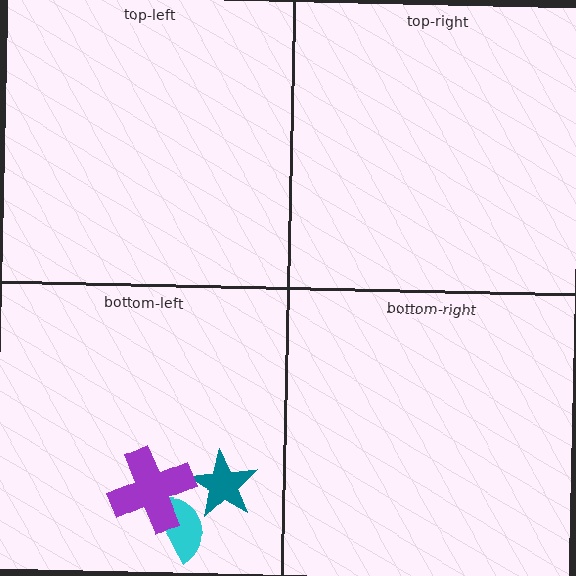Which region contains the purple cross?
The bottom-left region.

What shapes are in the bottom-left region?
The cyan semicircle, the teal star, the purple cross.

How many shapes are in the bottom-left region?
3.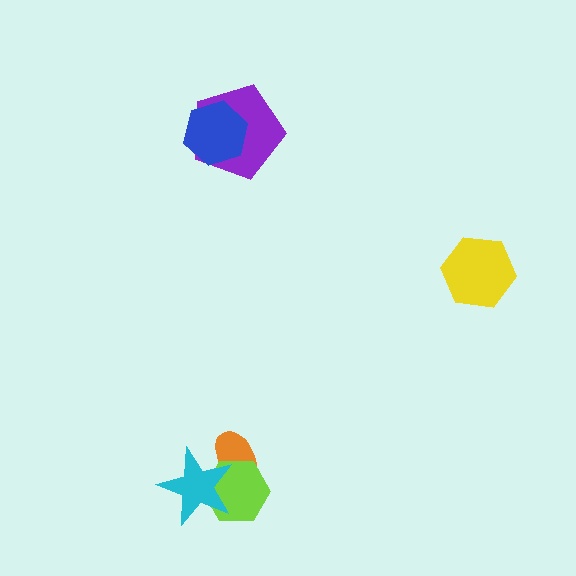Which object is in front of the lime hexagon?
The cyan star is in front of the lime hexagon.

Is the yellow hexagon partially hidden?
No, no other shape covers it.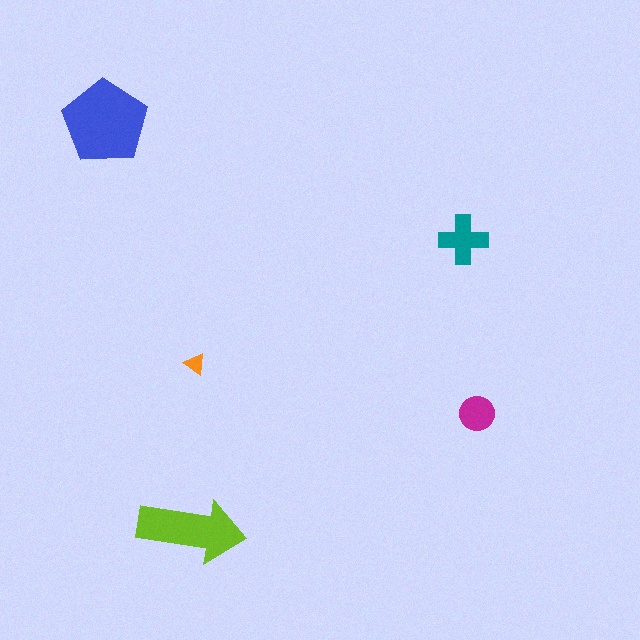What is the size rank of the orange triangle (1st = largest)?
5th.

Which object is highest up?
The blue pentagon is topmost.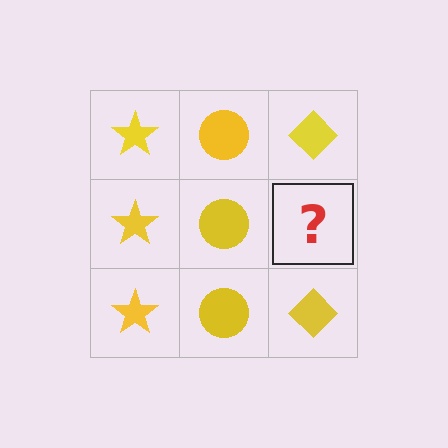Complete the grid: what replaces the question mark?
The question mark should be replaced with a yellow diamond.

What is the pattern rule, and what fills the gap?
The rule is that each column has a consistent shape. The gap should be filled with a yellow diamond.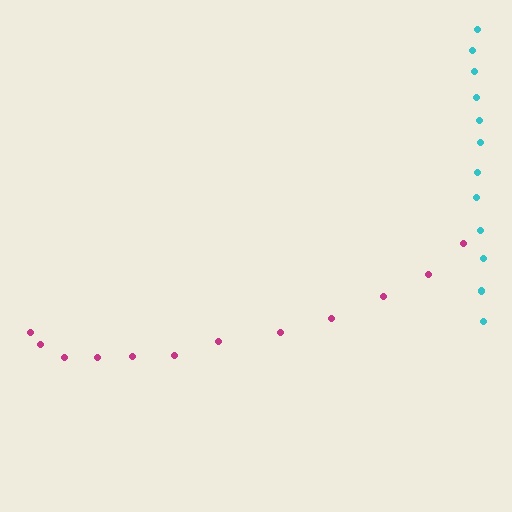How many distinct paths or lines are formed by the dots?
There are 2 distinct paths.